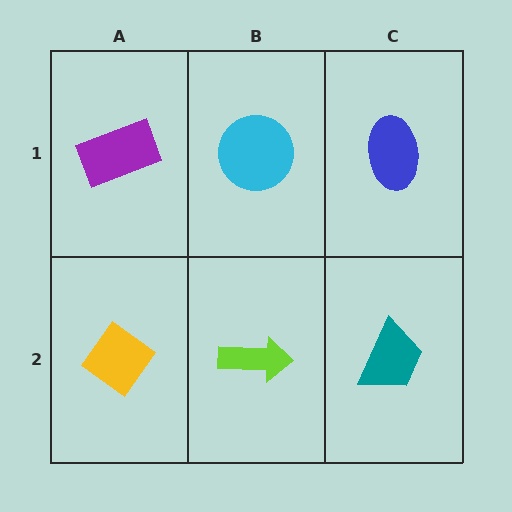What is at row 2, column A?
A yellow diamond.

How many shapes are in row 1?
3 shapes.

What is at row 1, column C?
A blue ellipse.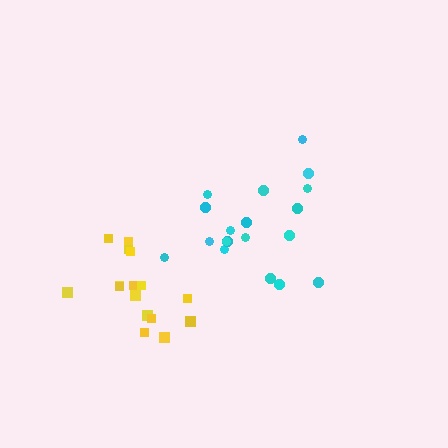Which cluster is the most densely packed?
Yellow.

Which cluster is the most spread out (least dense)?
Cyan.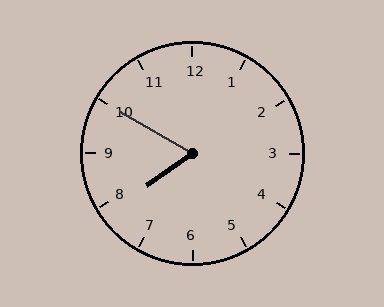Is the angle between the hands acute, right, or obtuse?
It is acute.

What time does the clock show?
7:50.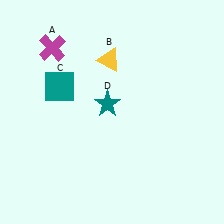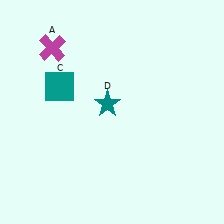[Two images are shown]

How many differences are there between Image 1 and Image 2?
There is 1 difference between the two images.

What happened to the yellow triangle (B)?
The yellow triangle (B) was removed in Image 2. It was in the top-left area of Image 1.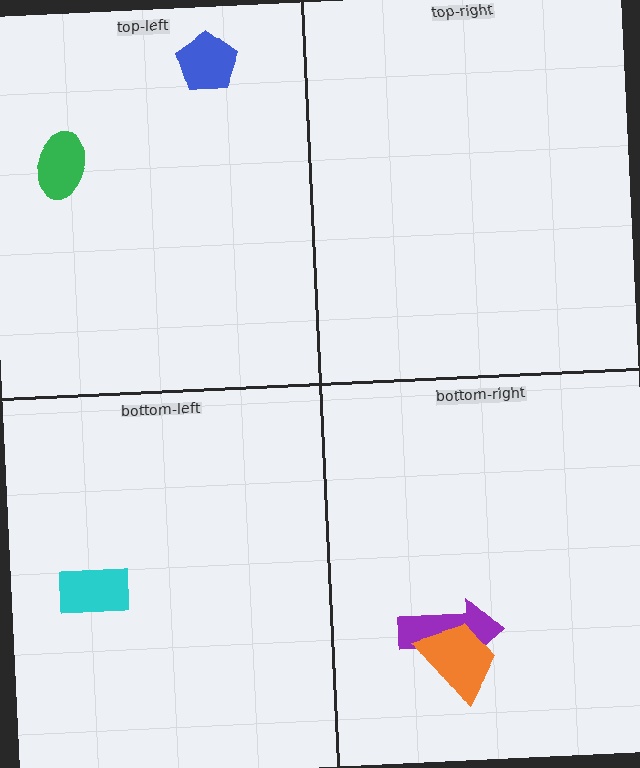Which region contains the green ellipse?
The top-left region.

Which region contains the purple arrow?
The bottom-right region.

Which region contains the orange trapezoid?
The bottom-right region.